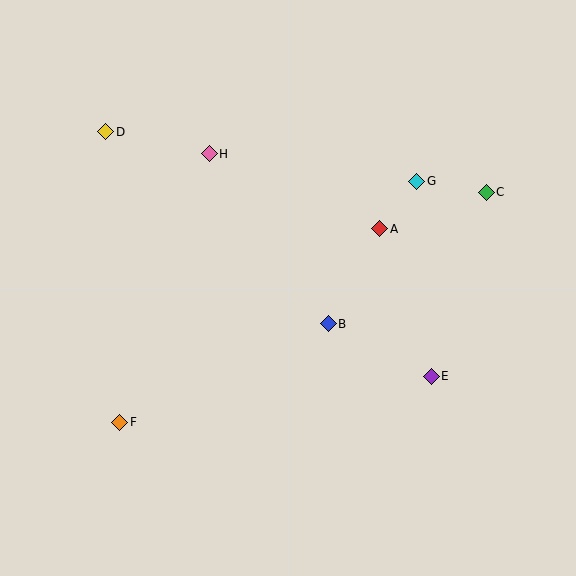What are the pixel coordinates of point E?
Point E is at (431, 376).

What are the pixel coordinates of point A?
Point A is at (380, 229).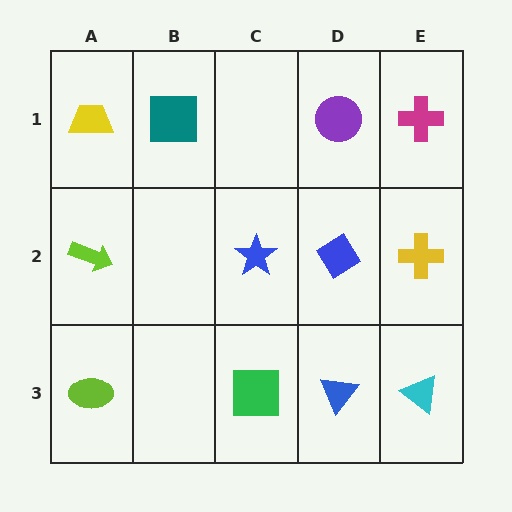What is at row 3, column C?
A green square.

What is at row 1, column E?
A magenta cross.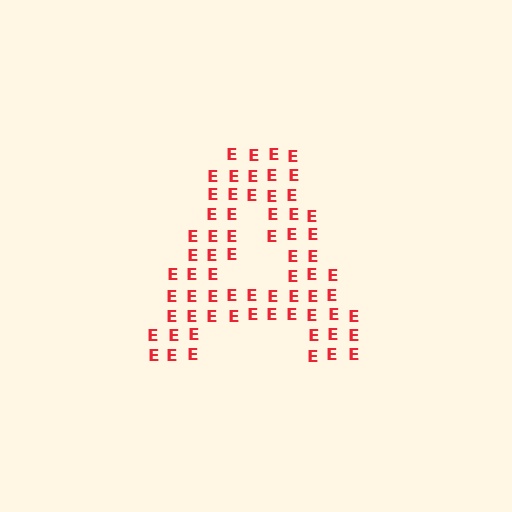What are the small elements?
The small elements are letter E's.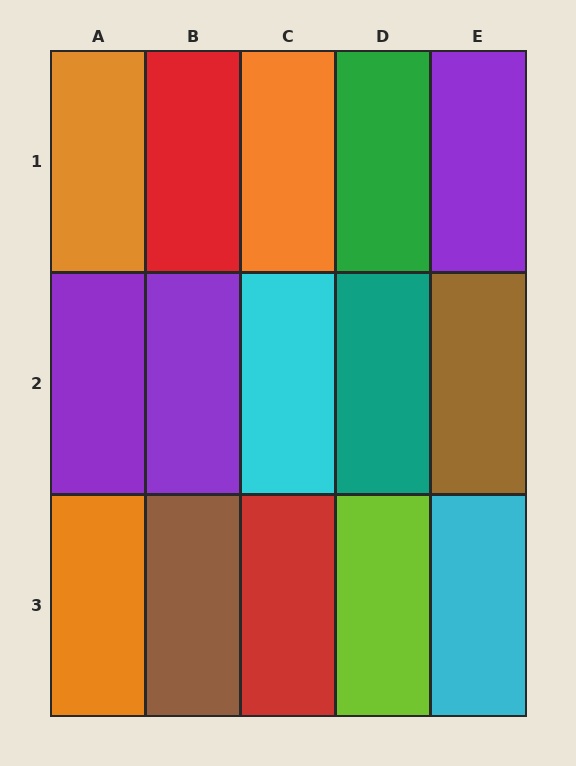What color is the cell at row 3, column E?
Cyan.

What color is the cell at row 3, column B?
Brown.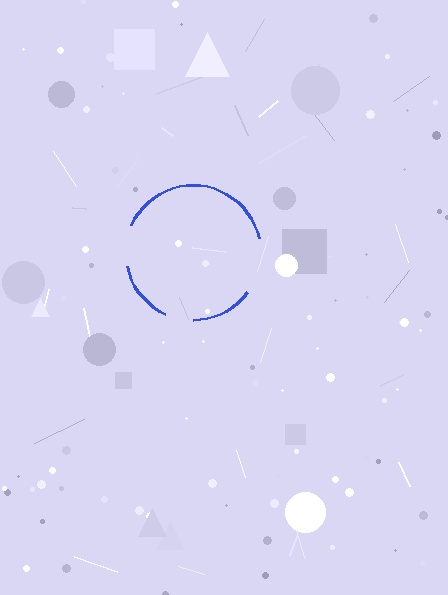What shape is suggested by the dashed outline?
The dashed outline suggests a circle.